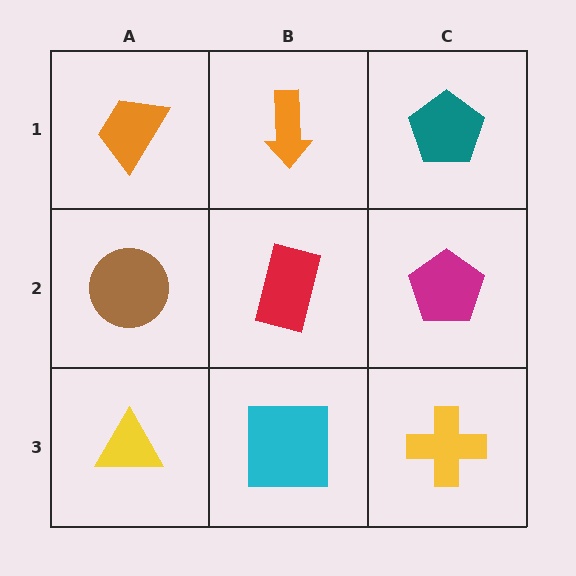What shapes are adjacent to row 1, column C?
A magenta pentagon (row 2, column C), an orange arrow (row 1, column B).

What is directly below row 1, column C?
A magenta pentagon.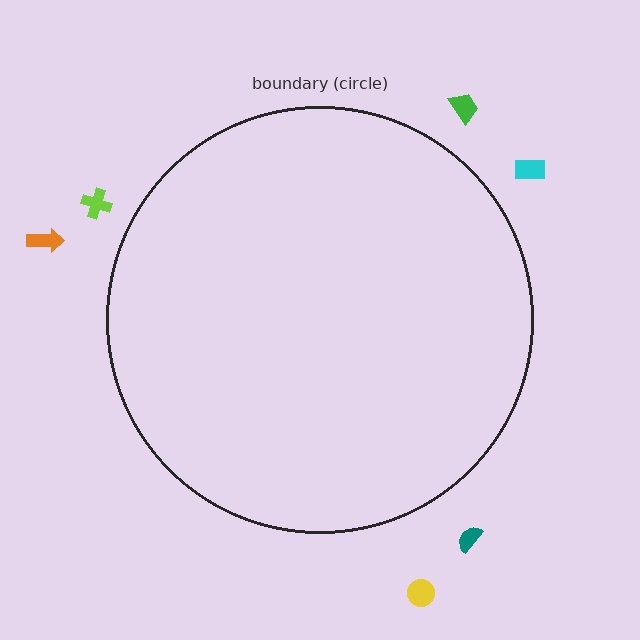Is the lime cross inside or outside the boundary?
Outside.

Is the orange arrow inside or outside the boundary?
Outside.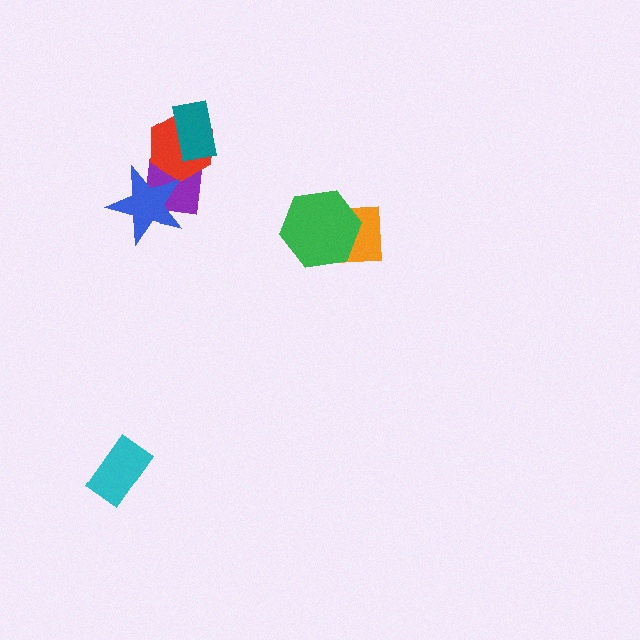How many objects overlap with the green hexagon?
1 object overlaps with the green hexagon.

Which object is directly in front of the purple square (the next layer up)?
The red hexagon is directly in front of the purple square.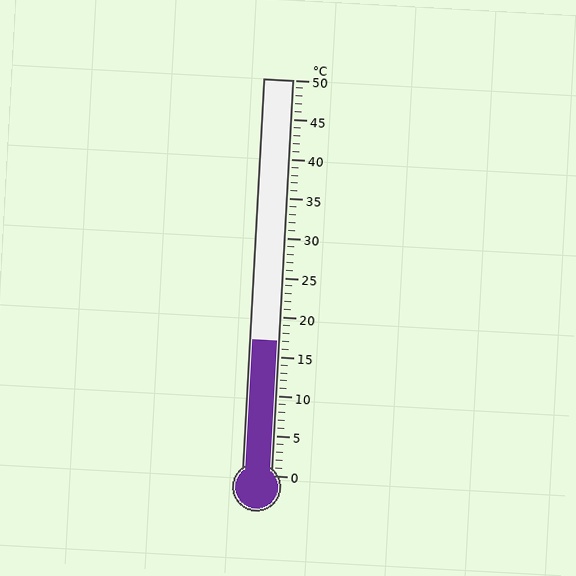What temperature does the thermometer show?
The thermometer shows approximately 17°C.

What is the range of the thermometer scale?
The thermometer scale ranges from 0°C to 50°C.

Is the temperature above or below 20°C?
The temperature is below 20°C.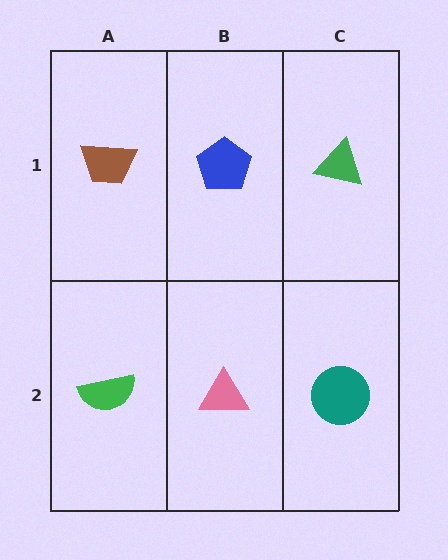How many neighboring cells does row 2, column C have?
2.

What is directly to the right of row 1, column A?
A blue pentagon.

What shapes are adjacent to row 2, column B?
A blue pentagon (row 1, column B), a green semicircle (row 2, column A), a teal circle (row 2, column C).